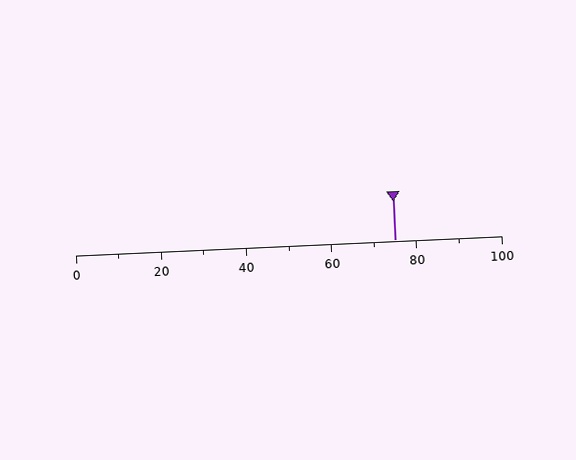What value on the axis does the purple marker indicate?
The marker indicates approximately 75.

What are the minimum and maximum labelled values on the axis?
The axis runs from 0 to 100.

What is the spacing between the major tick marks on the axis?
The major ticks are spaced 20 apart.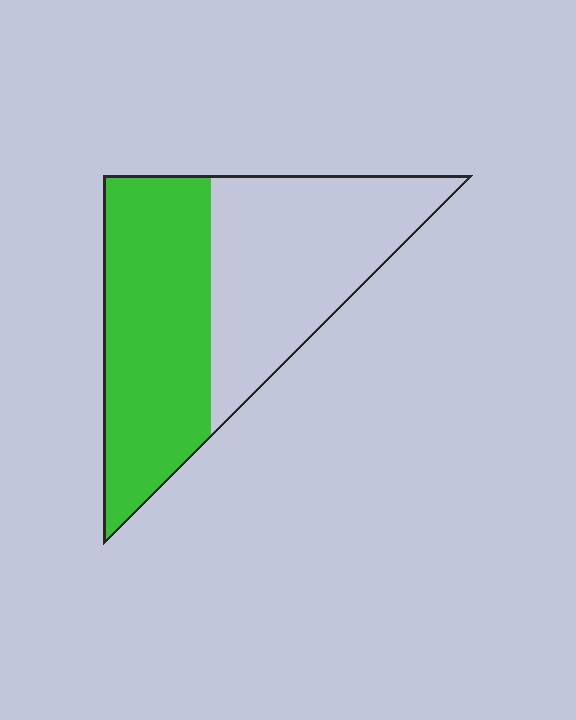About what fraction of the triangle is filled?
About one half (1/2).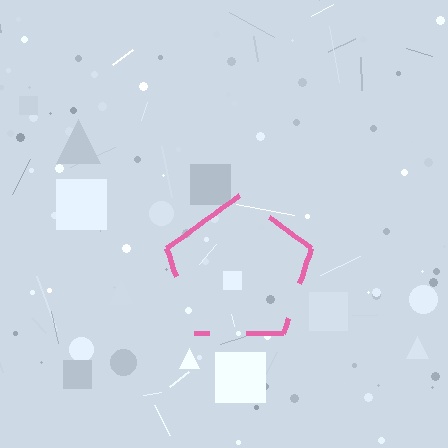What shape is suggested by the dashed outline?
The dashed outline suggests a pentagon.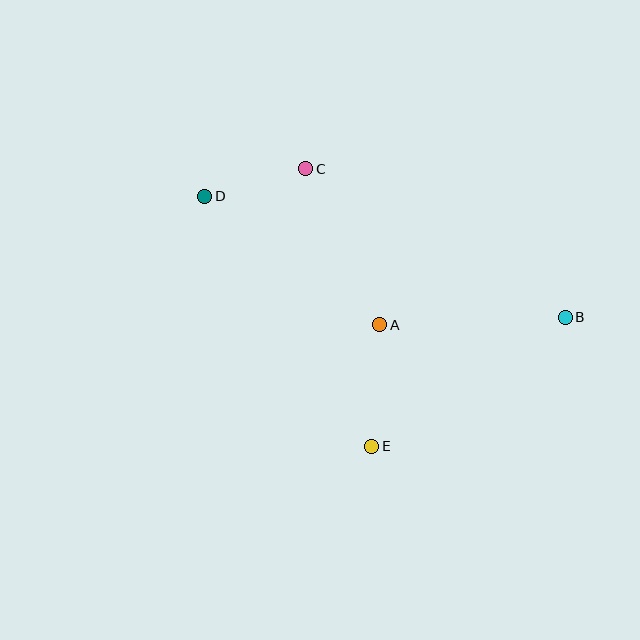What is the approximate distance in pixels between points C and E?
The distance between C and E is approximately 285 pixels.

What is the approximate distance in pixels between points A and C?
The distance between A and C is approximately 173 pixels.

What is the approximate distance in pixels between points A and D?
The distance between A and D is approximately 217 pixels.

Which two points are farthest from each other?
Points B and D are farthest from each other.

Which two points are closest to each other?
Points C and D are closest to each other.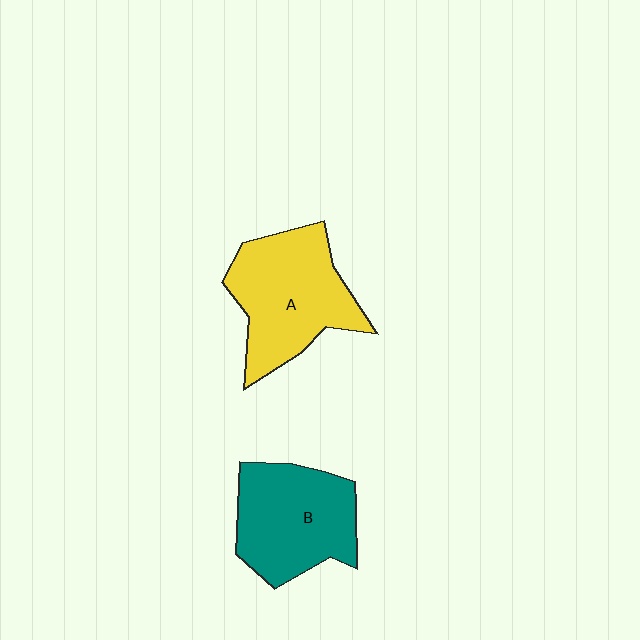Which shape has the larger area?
Shape A (yellow).